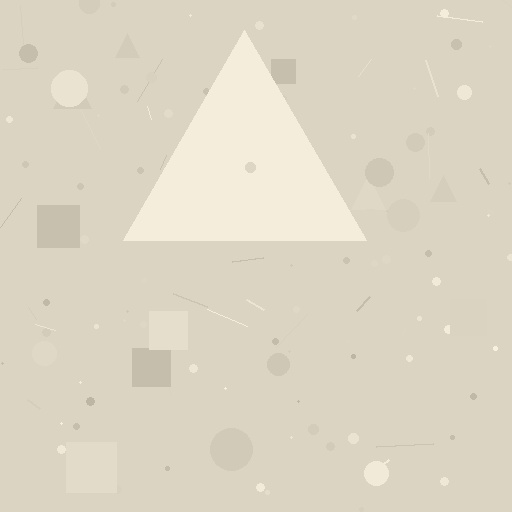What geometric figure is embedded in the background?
A triangle is embedded in the background.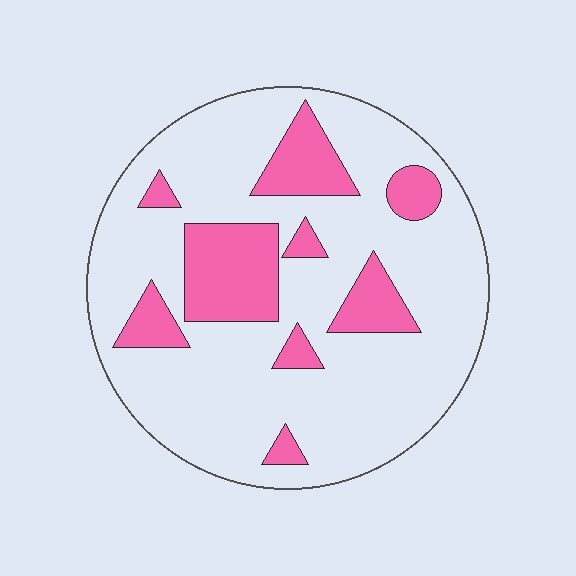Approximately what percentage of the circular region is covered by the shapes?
Approximately 20%.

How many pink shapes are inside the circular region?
9.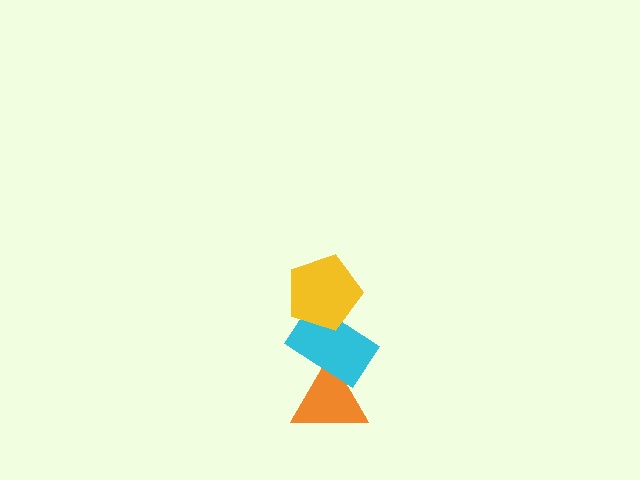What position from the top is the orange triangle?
The orange triangle is 3rd from the top.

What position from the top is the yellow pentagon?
The yellow pentagon is 1st from the top.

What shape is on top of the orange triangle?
The cyan rectangle is on top of the orange triangle.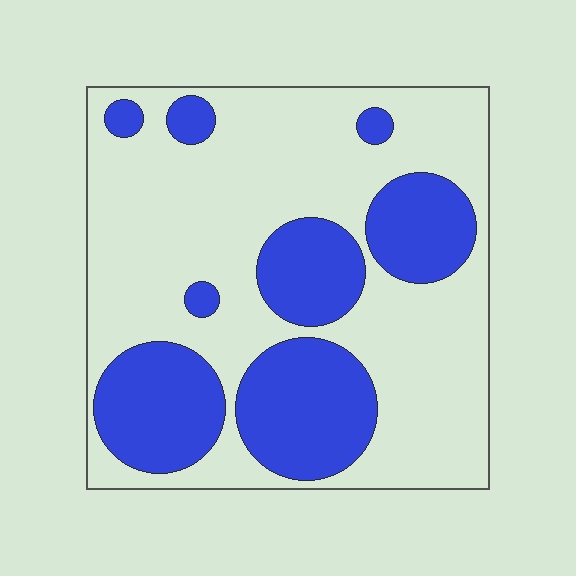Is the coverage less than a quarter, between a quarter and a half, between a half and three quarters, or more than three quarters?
Between a quarter and a half.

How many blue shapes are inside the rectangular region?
8.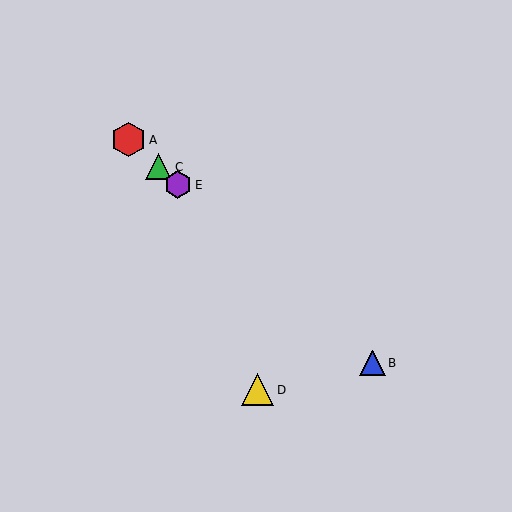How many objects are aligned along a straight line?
4 objects (A, B, C, E) are aligned along a straight line.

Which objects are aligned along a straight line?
Objects A, B, C, E are aligned along a straight line.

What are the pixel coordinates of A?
Object A is at (129, 140).